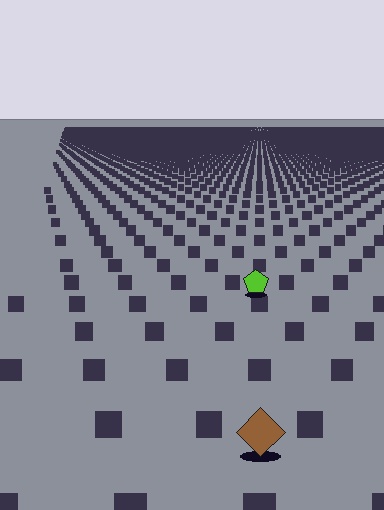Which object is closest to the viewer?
The brown diamond is closest. The texture marks near it are larger and more spread out.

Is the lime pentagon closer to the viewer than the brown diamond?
No. The brown diamond is closer — you can tell from the texture gradient: the ground texture is coarser near it.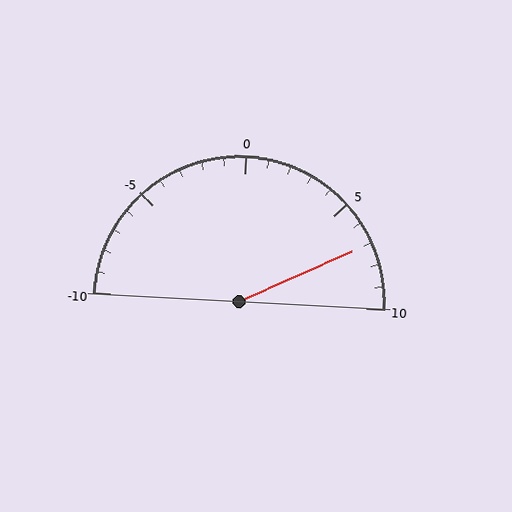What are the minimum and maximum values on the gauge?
The gauge ranges from -10 to 10.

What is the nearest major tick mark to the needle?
The nearest major tick mark is 5.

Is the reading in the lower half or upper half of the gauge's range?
The reading is in the upper half of the range (-10 to 10).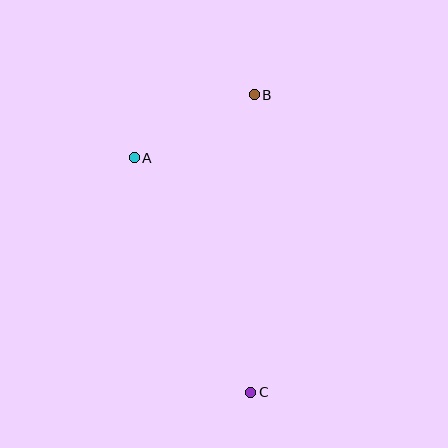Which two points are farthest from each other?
Points B and C are farthest from each other.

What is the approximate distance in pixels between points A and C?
The distance between A and C is approximately 262 pixels.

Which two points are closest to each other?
Points A and B are closest to each other.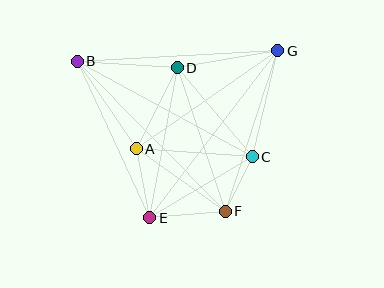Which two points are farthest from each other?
Points B and F are farthest from each other.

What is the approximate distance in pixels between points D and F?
The distance between D and F is approximately 151 pixels.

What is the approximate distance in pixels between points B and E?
The distance between B and E is approximately 173 pixels.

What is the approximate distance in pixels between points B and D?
The distance between B and D is approximately 100 pixels.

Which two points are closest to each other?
Points C and F are closest to each other.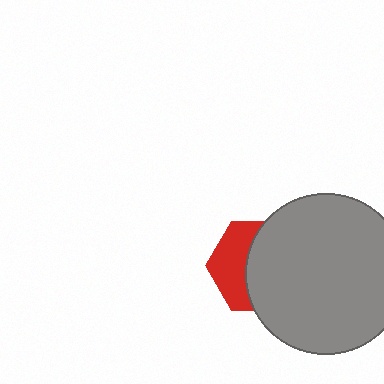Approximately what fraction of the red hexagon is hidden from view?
Roughly 59% of the red hexagon is hidden behind the gray circle.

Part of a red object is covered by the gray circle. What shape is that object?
It is a hexagon.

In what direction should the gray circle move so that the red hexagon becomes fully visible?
The gray circle should move right. That is the shortest direction to clear the overlap and leave the red hexagon fully visible.